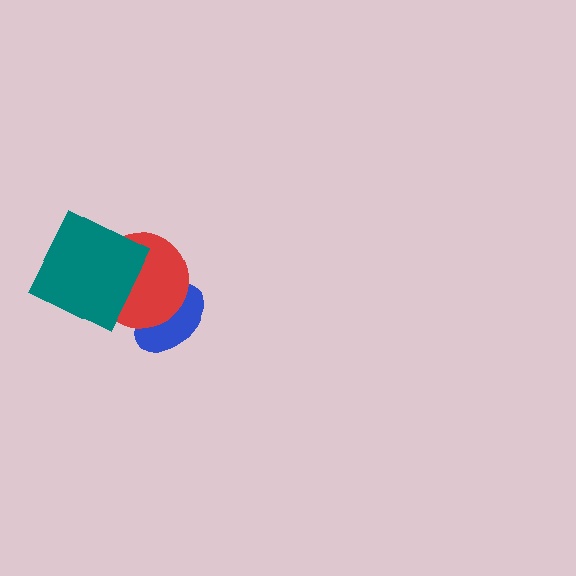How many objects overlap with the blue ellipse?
1 object overlaps with the blue ellipse.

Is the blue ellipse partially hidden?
Yes, it is partially covered by another shape.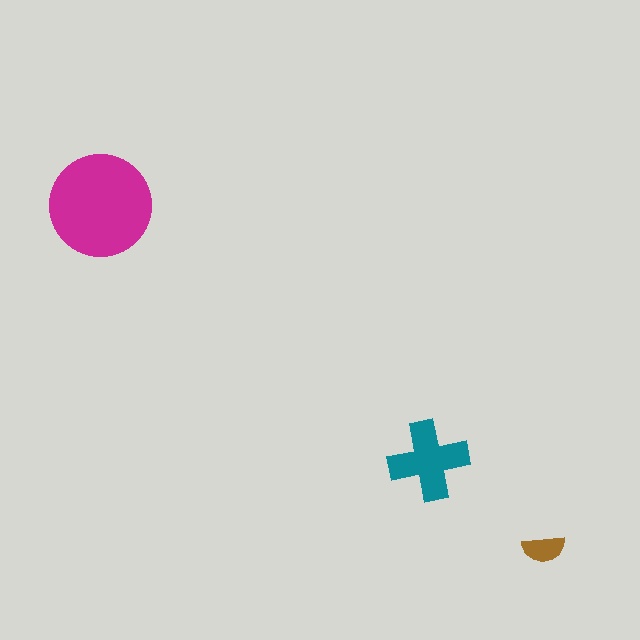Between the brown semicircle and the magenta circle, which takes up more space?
The magenta circle.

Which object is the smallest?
The brown semicircle.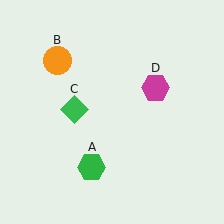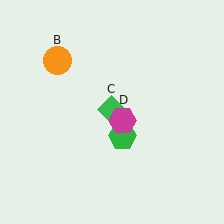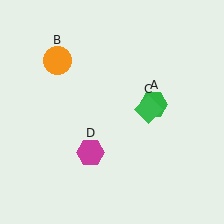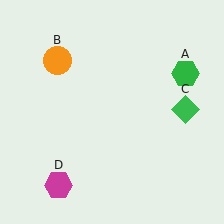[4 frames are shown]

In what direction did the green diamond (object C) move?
The green diamond (object C) moved right.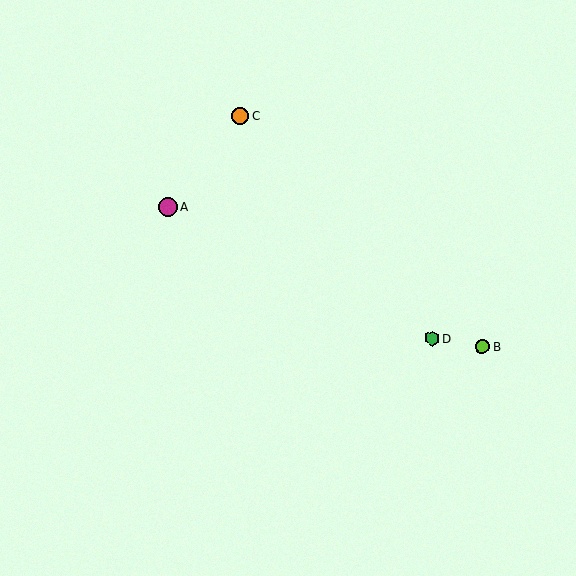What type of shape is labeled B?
Shape B is a lime circle.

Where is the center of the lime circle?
The center of the lime circle is at (482, 346).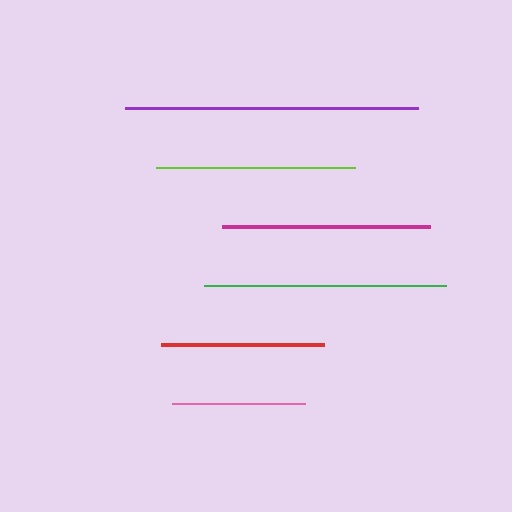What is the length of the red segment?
The red segment is approximately 163 pixels long.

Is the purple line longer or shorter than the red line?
The purple line is longer than the red line.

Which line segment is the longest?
The purple line is the longest at approximately 293 pixels.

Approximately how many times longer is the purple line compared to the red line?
The purple line is approximately 1.8 times the length of the red line.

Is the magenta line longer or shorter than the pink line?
The magenta line is longer than the pink line.